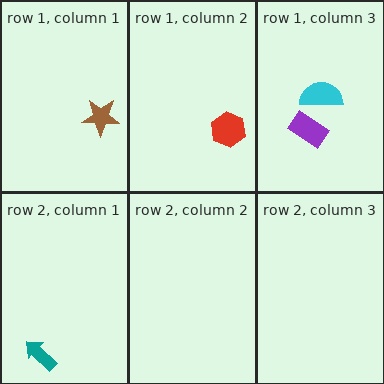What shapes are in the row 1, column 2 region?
The red hexagon.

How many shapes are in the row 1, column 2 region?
1.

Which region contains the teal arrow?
The row 2, column 1 region.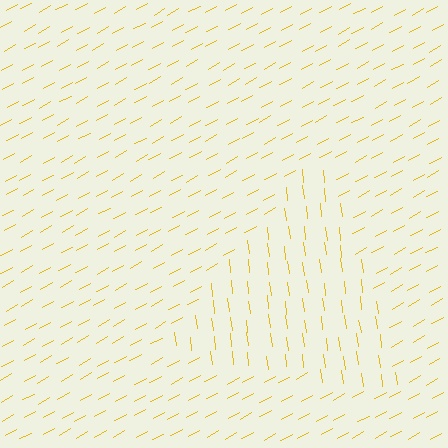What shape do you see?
I see a triangle.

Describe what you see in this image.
The image is filled with small yellow line segments. A triangle region in the image has lines oriented differently from the surrounding lines, creating a visible texture boundary.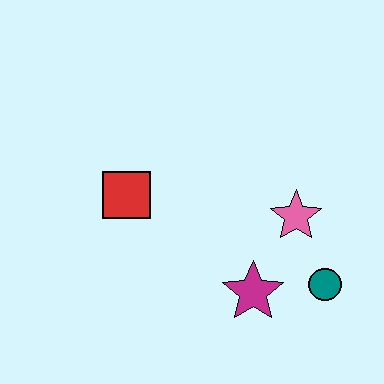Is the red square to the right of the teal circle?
No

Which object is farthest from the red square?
The teal circle is farthest from the red square.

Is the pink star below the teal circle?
No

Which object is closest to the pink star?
The teal circle is closest to the pink star.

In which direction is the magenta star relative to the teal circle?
The magenta star is to the left of the teal circle.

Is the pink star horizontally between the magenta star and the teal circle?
Yes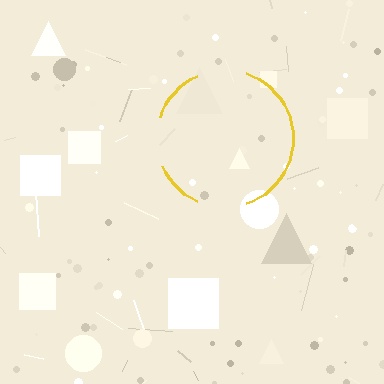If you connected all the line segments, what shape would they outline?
They would outline a circle.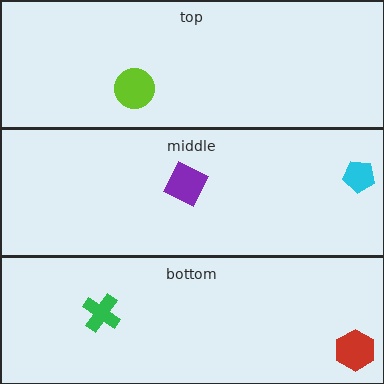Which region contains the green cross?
The bottom region.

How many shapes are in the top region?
1.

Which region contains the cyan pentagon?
The middle region.